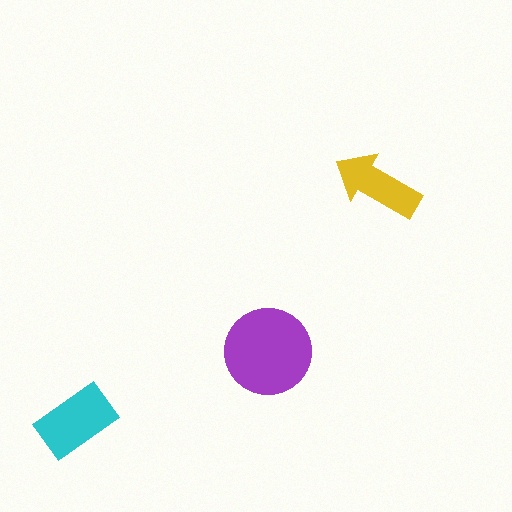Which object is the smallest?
The yellow arrow.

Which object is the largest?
The purple circle.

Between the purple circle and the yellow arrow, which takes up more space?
The purple circle.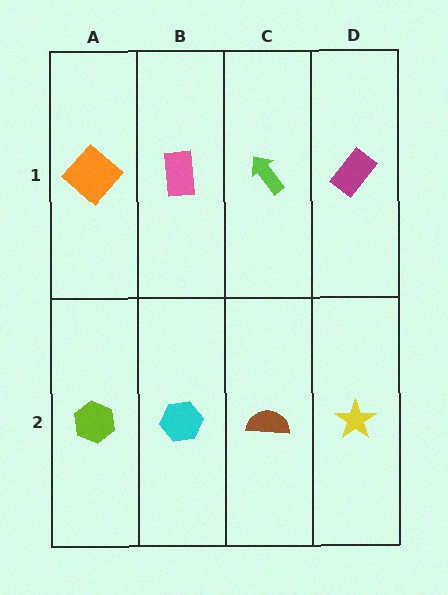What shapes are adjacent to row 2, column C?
A lime arrow (row 1, column C), a cyan hexagon (row 2, column B), a yellow star (row 2, column D).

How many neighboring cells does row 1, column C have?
3.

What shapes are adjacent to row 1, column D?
A yellow star (row 2, column D), a lime arrow (row 1, column C).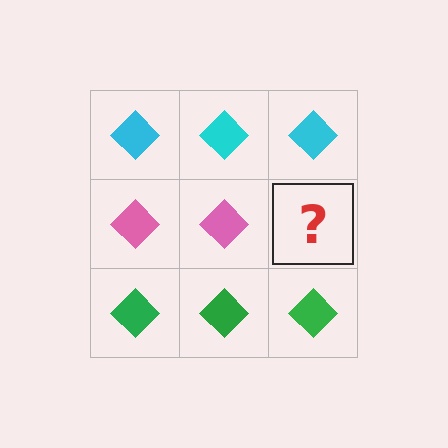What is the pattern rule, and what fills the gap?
The rule is that each row has a consistent color. The gap should be filled with a pink diamond.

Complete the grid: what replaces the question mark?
The question mark should be replaced with a pink diamond.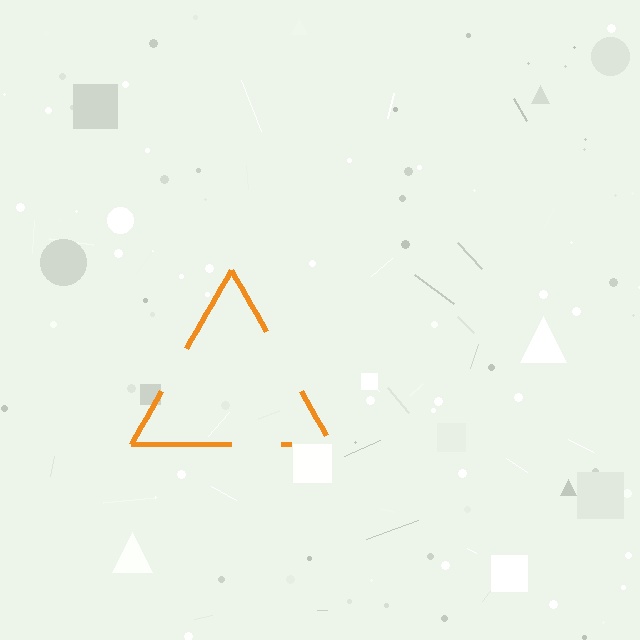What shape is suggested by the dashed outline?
The dashed outline suggests a triangle.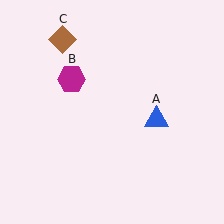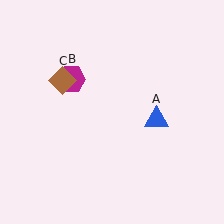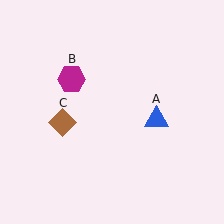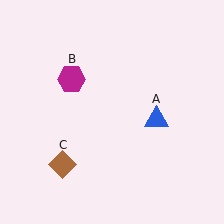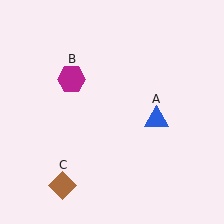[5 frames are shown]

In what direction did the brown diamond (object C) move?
The brown diamond (object C) moved down.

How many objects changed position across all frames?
1 object changed position: brown diamond (object C).